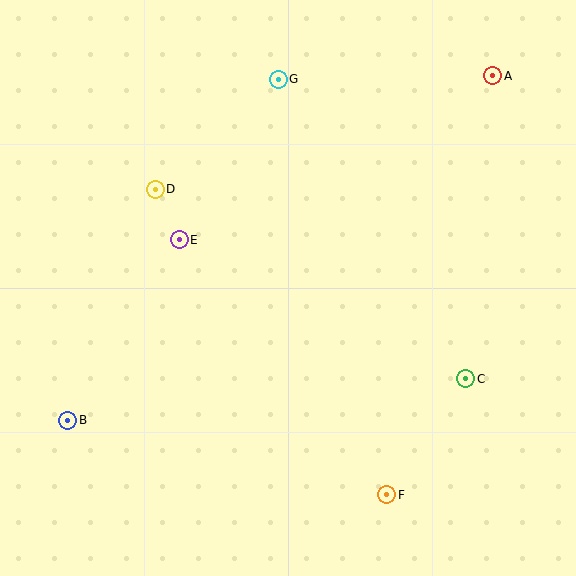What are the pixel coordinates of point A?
Point A is at (493, 76).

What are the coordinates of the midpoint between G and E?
The midpoint between G and E is at (229, 160).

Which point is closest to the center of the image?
Point E at (179, 240) is closest to the center.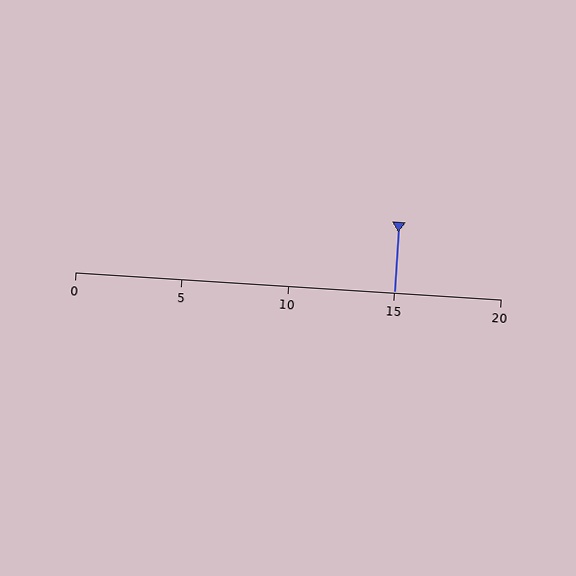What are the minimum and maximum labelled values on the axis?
The axis runs from 0 to 20.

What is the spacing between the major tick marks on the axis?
The major ticks are spaced 5 apart.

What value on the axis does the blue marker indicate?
The marker indicates approximately 15.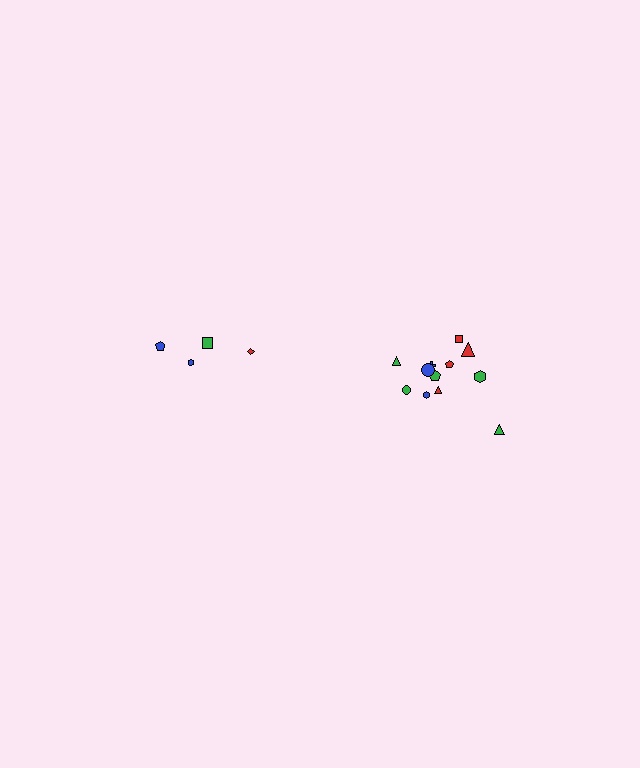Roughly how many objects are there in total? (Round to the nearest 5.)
Roughly 15 objects in total.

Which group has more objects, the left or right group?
The right group.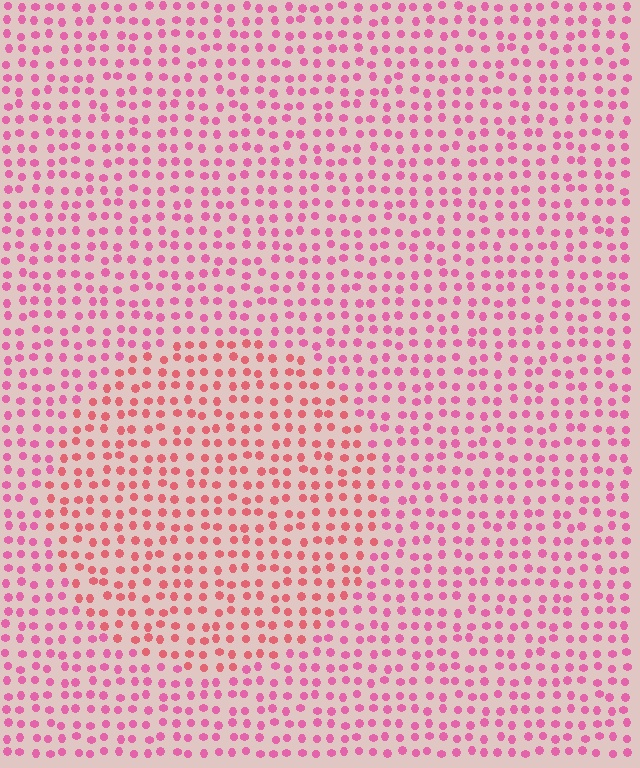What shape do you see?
I see a circle.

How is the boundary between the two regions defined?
The boundary is defined purely by a slight shift in hue (about 27 degrees). Spacing, size, and orientation are identical on both sides.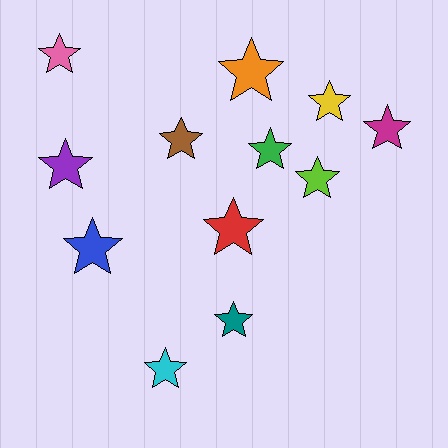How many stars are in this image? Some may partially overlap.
There are 12 stars.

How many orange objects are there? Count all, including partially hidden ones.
There is 1 orange object.